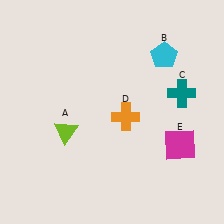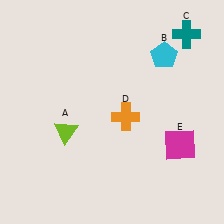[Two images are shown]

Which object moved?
The teal cross (C) moved up.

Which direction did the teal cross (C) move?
The teal cross (C) moved up.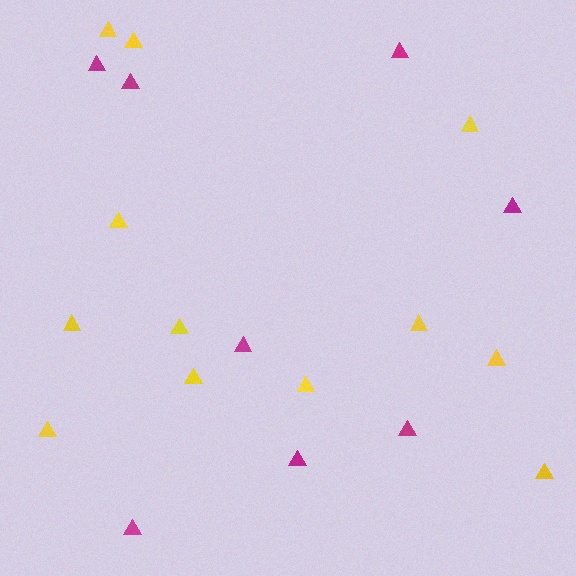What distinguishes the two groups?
There are 2 groups: one group of yellow triangles (12) and one group of magenta triangles (8).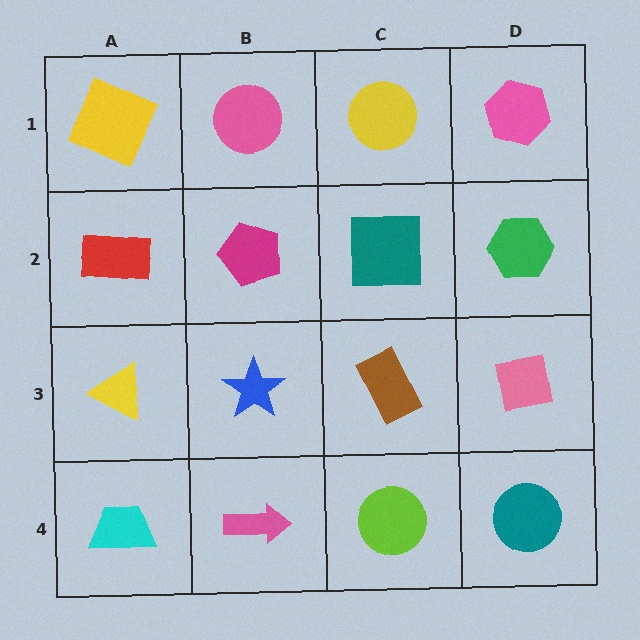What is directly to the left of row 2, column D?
A teal square.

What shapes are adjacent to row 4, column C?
A brown rectangle (row 3, column C), a pink arrow (row 4, column B), a teal circle (row 4, column D).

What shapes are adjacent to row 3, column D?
A green hexagon (row 2, column D), a teal circle (row 4, column D), a brown rectangle (row 3, column C).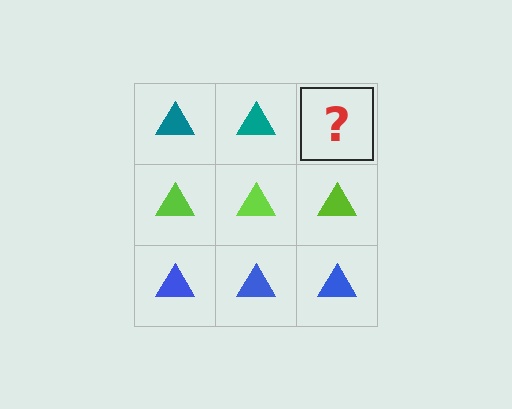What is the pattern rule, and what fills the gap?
The rule is that each row has a consistent color. The gap should be filled with a teal triangle.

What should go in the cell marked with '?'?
The missing cell should contain a teal triangle.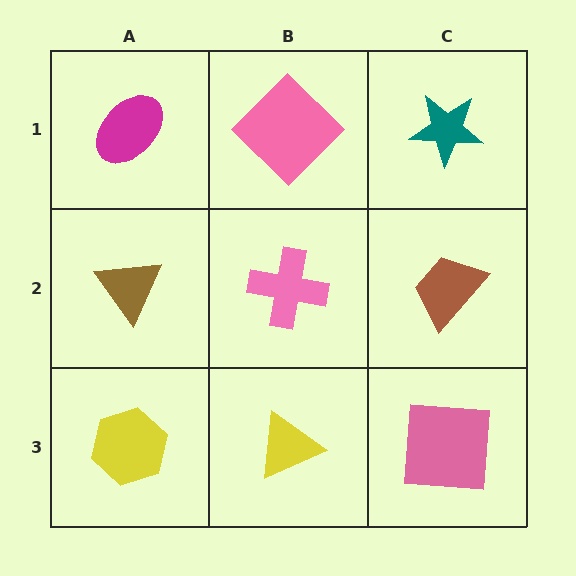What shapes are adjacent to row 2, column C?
A teal star (row 1, column C), a pink square (row 3, column C), a pink cross (row 2, column B).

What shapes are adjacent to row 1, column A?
A brown triangle (row 2, column A), a pink diamond (row 1, column B).